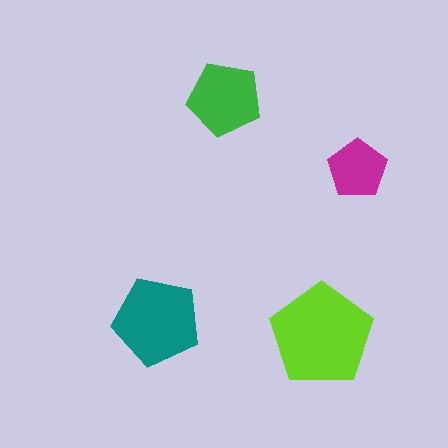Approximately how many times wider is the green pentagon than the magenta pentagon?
About 1.5 times wider.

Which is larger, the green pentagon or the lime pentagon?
The lime one.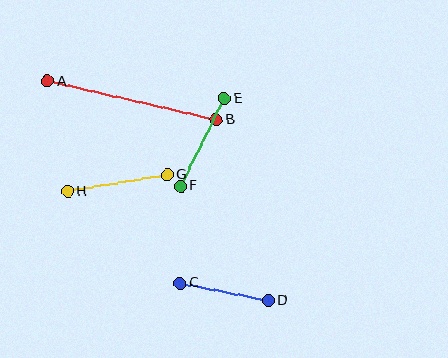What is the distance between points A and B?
The distance is approximately 173 pixels.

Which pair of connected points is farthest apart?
Points A and B are farthest apart.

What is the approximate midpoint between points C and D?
The midpoint is at approximately (224, 292) pixels.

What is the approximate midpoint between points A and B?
The midpoint is at approximately (132, 100) pixels.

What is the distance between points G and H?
The distance is approximately 101 pixels.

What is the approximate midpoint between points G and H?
The midpoint is at approximately (117, 183) pixels.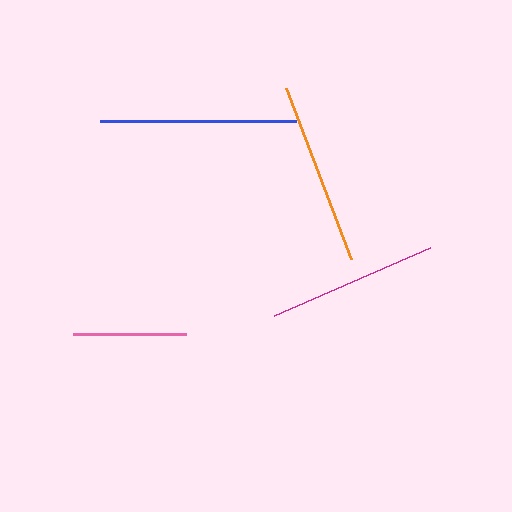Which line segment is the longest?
The blue line is the longest at approximately 196 pixels.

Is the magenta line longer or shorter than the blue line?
The blue line is longer than the magenta line.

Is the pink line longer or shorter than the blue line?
The blue line is longer than the pink line.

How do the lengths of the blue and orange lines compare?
The blue and orange lines are approximately the same length.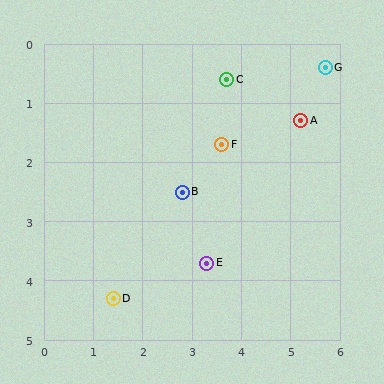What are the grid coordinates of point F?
Point F is at approximately (3.6, 1.7).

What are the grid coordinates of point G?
Point G is at approximately (5.7, 0.4).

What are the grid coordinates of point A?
Point A is at approximately (5.2, 1.3).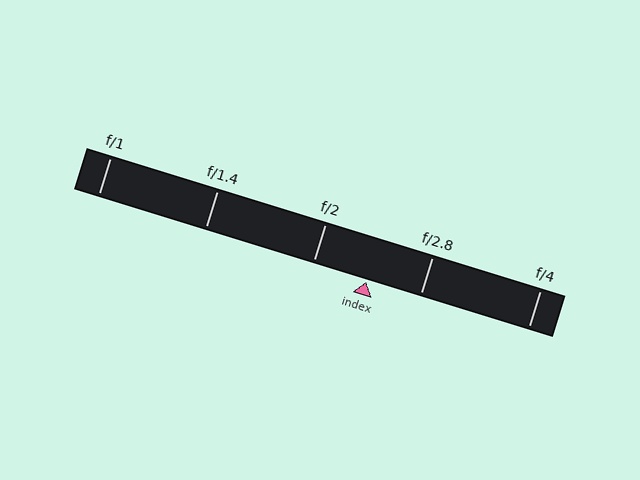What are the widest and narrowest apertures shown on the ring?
The widest aperture shown is f/1 and the narrowest is f/4.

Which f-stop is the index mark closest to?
The index mark is closest to f/2.8.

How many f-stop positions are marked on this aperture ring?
There are 5 f-stop positions marked.